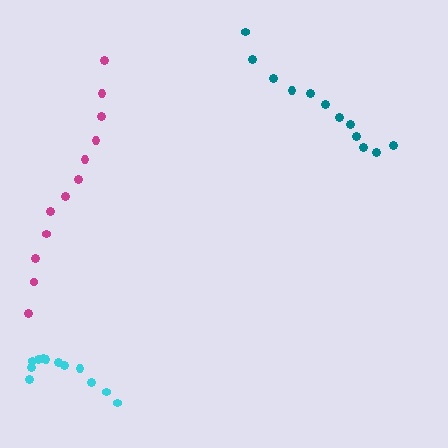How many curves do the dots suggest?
There are 3 distinct paths.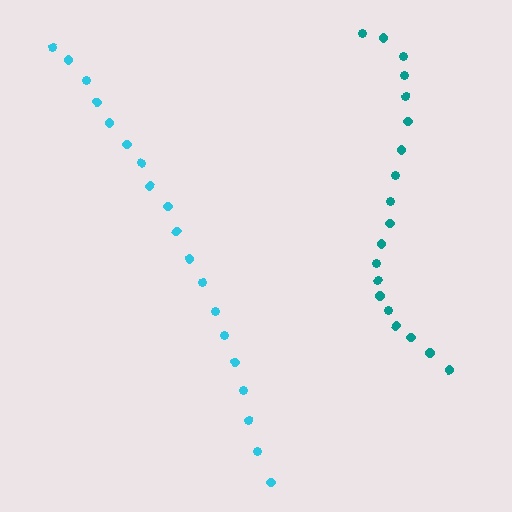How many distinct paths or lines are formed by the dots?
There are 2 distinct paths.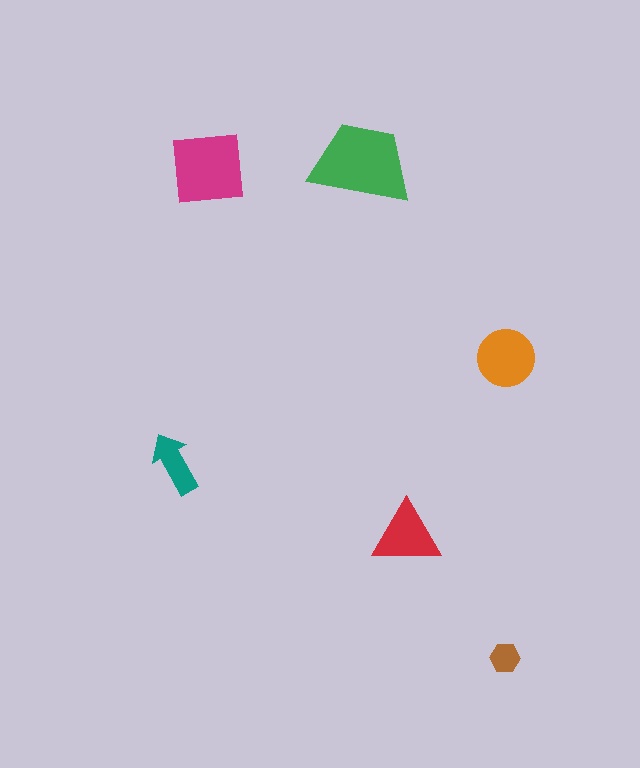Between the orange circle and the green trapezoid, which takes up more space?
The green trapezoid.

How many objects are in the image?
There are 6 objects in the image.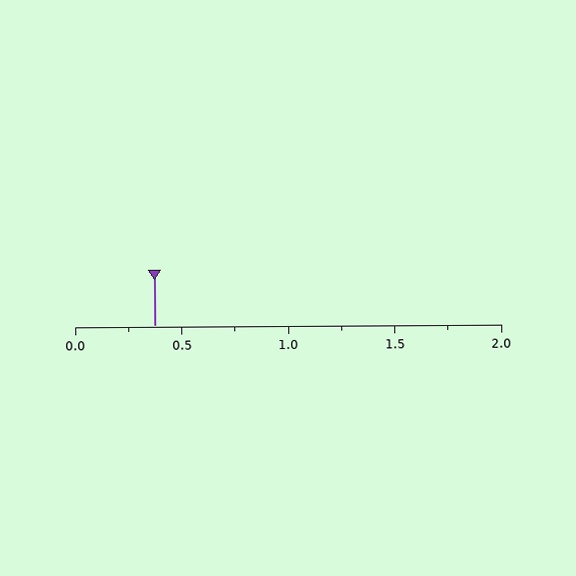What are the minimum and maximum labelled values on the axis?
The axis runs from 0.0 to 2.0.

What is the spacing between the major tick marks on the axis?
The major ticks are spaced 0.5 apart.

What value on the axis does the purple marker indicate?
The marker indicates approximately 0.38.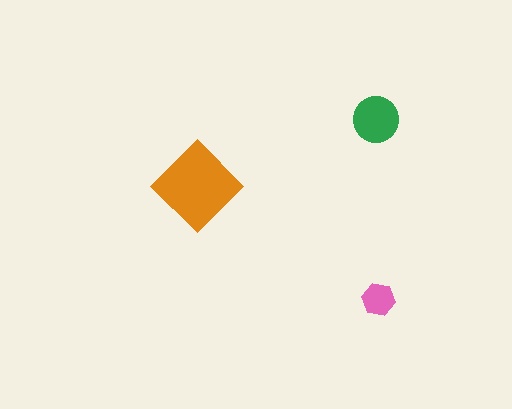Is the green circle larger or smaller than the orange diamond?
Smaller.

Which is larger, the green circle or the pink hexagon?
The green circle.